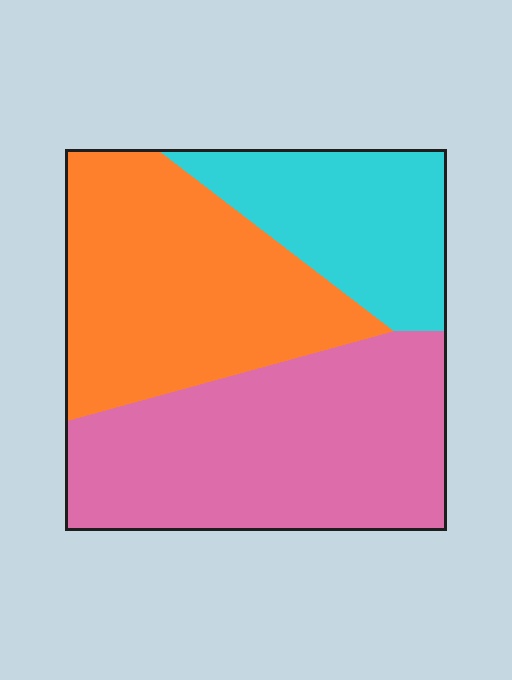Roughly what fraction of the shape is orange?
Orange covers roughly 35% of the shape.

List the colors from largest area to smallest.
From largest to smallest: pink, orange, cyan.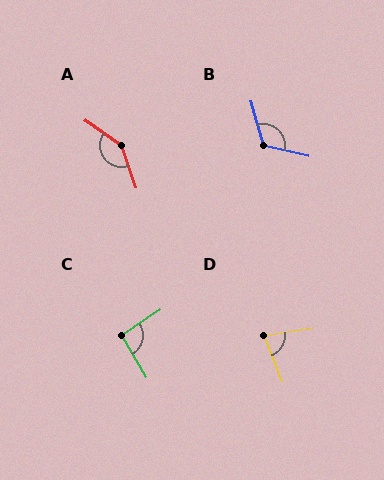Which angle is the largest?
A, at approximately 144 degrees.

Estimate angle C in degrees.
Approximately 93 degrees.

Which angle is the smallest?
D, at approximately 77 degrees.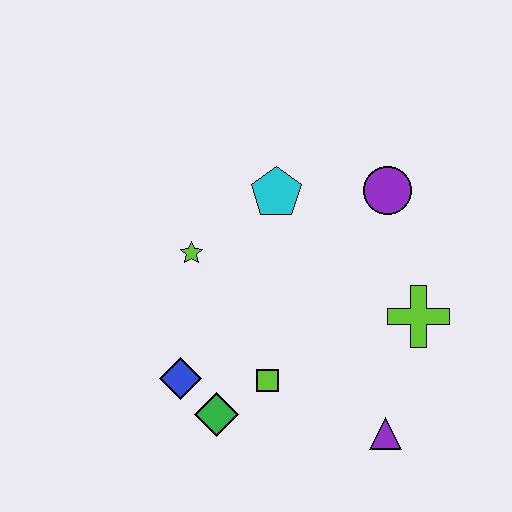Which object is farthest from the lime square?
The purple circle is farthest from the lime square.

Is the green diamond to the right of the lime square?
No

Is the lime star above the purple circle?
No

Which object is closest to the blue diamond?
The green diamond is closest to the blue diamond.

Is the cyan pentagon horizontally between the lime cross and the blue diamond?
Yes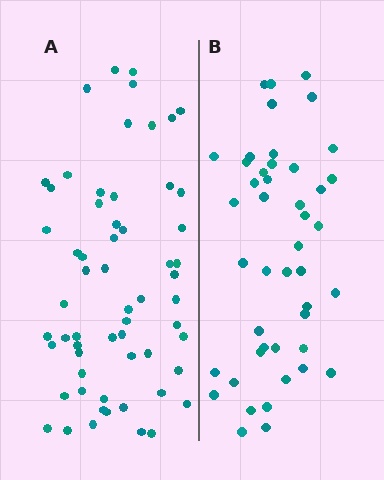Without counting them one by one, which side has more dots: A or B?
Region A (the left region) has more dots.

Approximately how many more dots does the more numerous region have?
Region A has approximately 15 more dots than region B.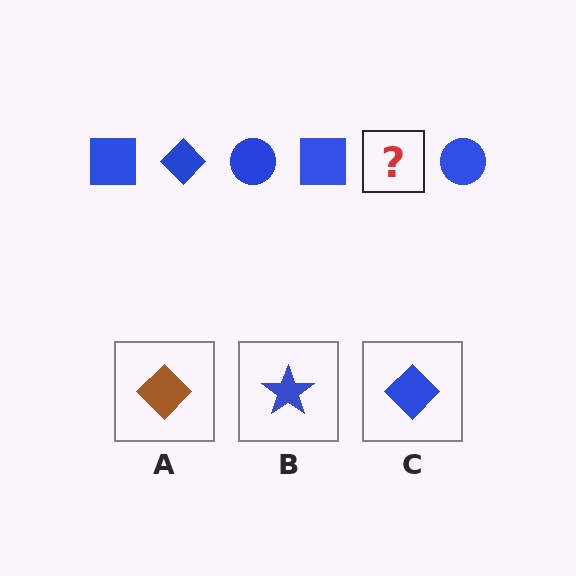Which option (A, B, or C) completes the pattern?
C.